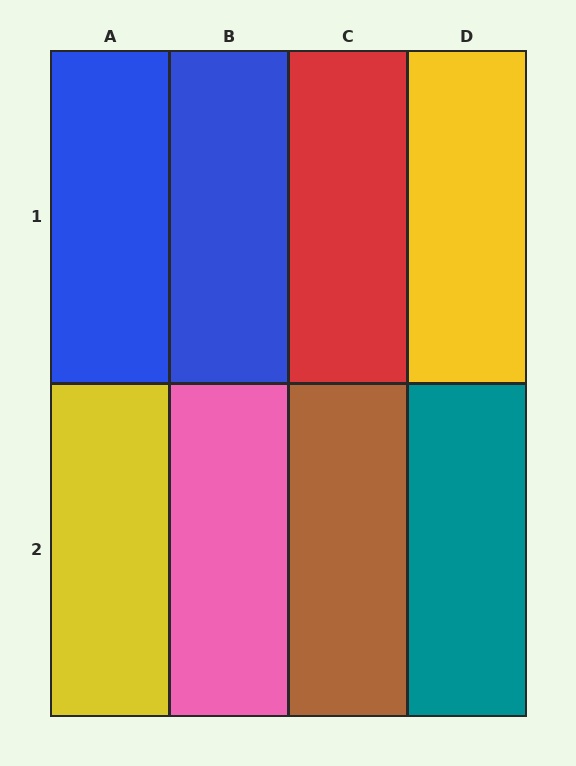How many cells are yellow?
2 cells are yellow.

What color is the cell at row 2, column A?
Yellow.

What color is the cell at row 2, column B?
Pink.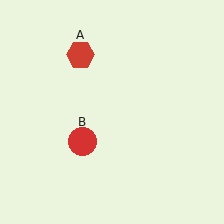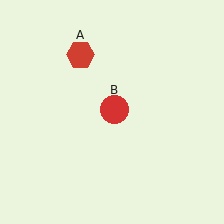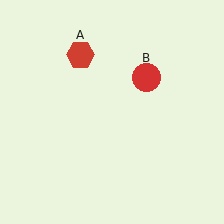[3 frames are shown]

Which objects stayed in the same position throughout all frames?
Red hexagon (object A) remained stationary.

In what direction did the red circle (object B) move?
The red circle (object B) moved up and to the right.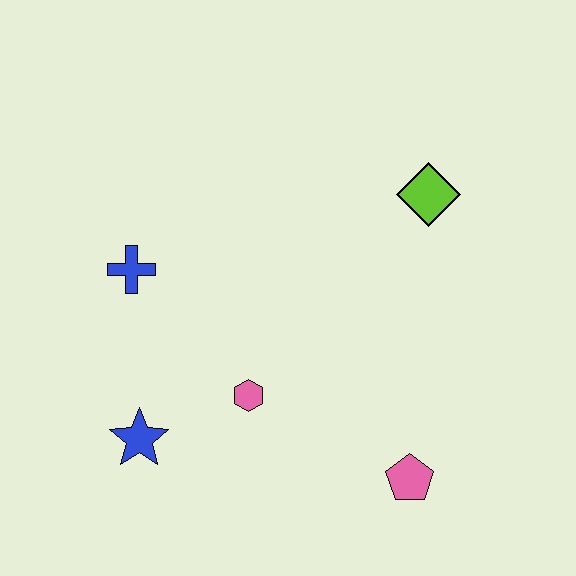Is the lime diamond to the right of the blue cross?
Yes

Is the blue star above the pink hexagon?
No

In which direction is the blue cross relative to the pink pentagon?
The blue cross is to the left of the pink pentagon.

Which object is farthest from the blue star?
The lime diamond is farthest from the blue star.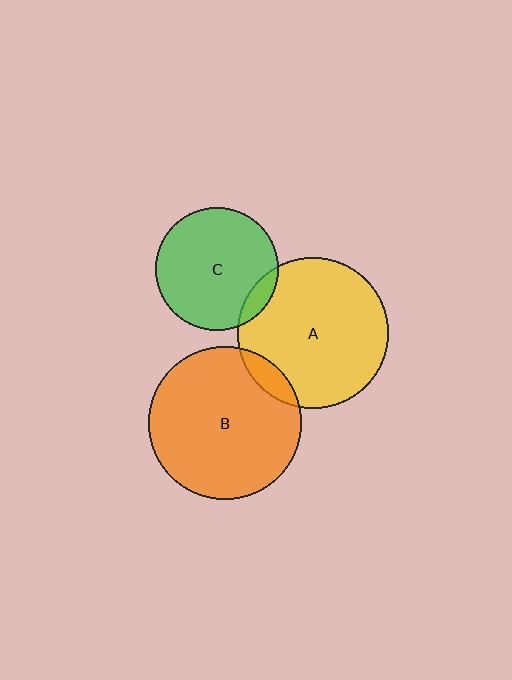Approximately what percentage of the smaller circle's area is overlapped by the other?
Approximately 10%.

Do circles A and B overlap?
Yes.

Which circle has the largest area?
Circle B (orange).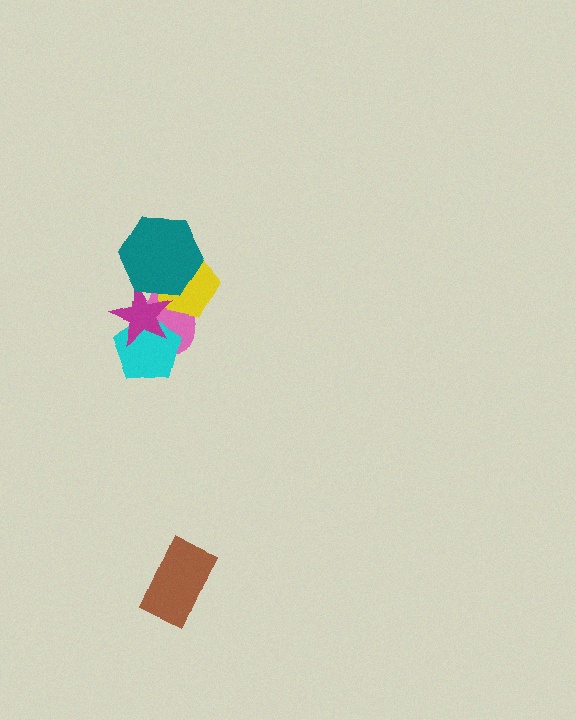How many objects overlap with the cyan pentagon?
2 objects overlap with the cyan pentagon.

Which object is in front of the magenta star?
The teal hexagon is in front of the magenta star.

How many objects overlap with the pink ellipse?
4 objects overlap with the pink ellipse.